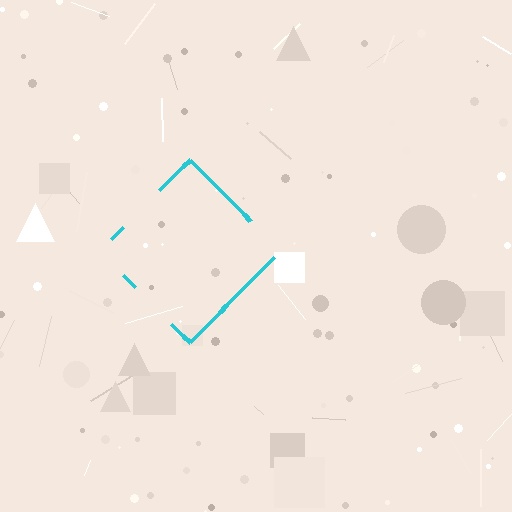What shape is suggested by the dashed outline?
The dashed outline suggests a diamond.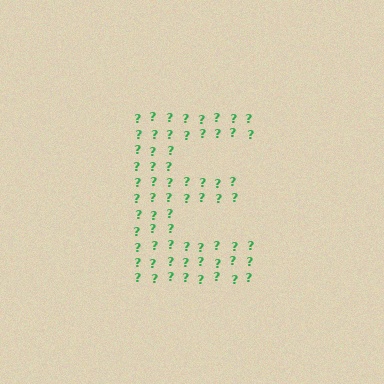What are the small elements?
The small elements are question marks.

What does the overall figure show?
The overall figure shows the letter E.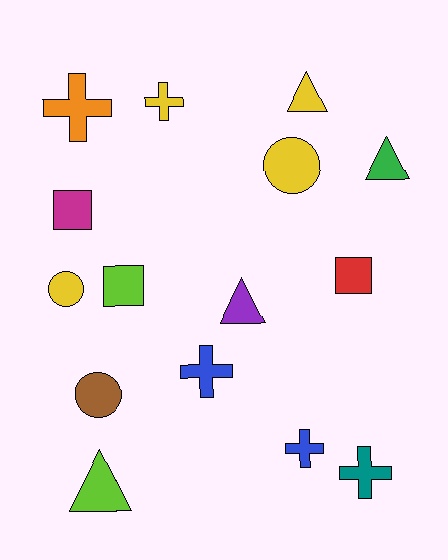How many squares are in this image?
There are 3 squares.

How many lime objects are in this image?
There are 2 lime objects.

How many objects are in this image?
There are 15 objects.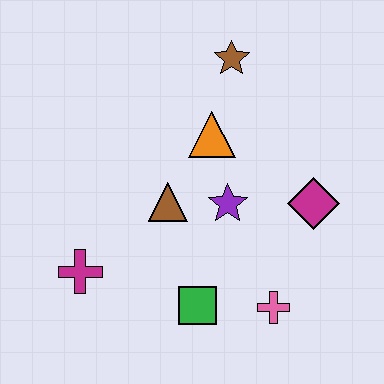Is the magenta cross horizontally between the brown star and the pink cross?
No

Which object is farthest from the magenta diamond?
The magenta cross is farthest from the magenta diamond.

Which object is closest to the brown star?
The orange triangle is closest to the brown star.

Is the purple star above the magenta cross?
Yes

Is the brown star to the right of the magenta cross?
Yes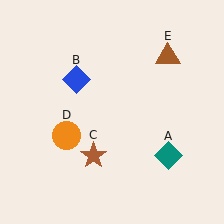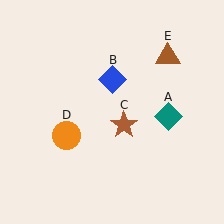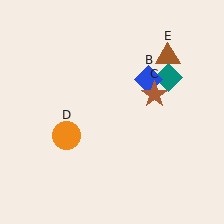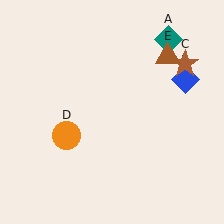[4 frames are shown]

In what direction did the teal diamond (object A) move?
The teal diamond (object A) moved up.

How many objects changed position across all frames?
3 objects changed position: teal diamond (object A), blue diamond (object B), brown star (object C).